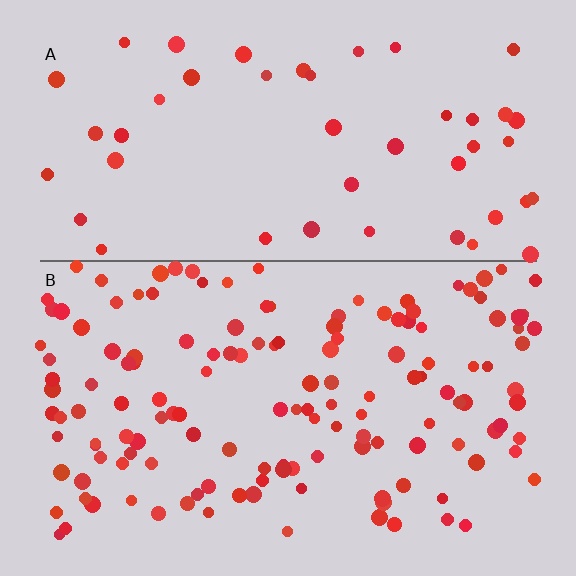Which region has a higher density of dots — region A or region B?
B (the bottom).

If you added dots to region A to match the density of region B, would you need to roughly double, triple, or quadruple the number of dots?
Approximately triple.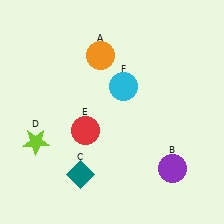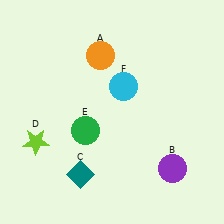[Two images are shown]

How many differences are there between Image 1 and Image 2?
There is 1 difference between the two images.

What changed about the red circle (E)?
In Image 1, E is red. In Image 2, it changed to green.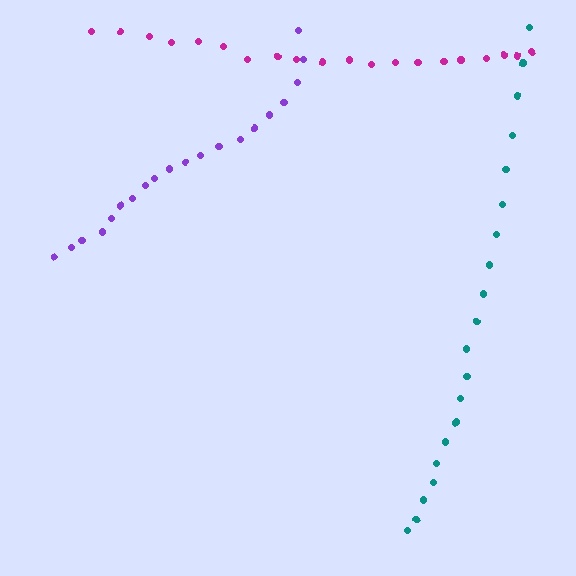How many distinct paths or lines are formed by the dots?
There are 3 distinct paths.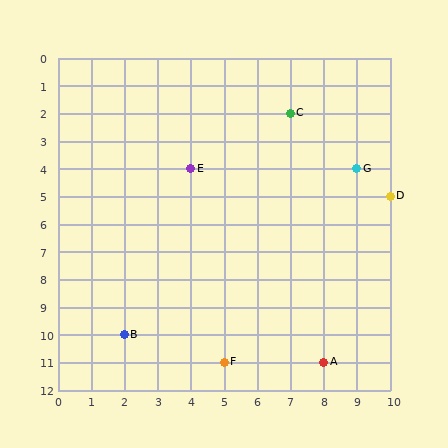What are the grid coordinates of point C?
Point C is at grid coordinates (7, 2).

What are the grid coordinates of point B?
Point B is at grid coordinates (2, 10).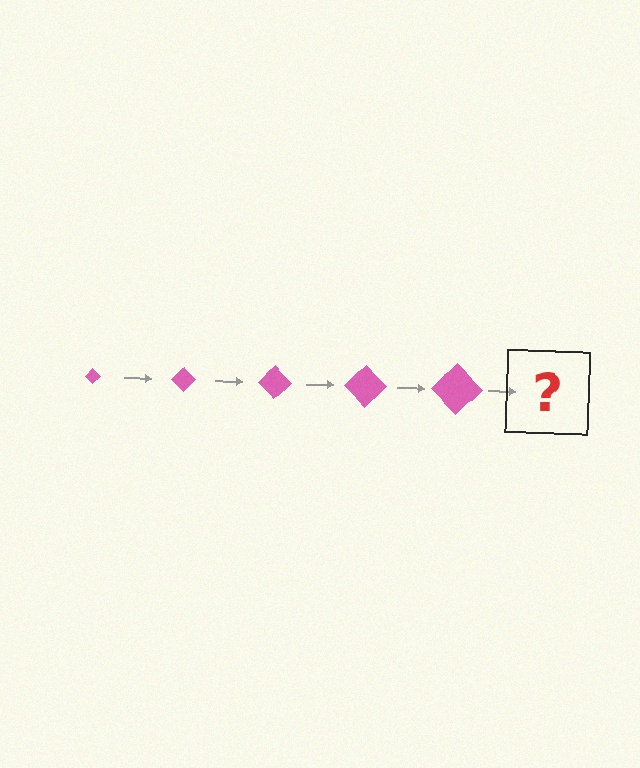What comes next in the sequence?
The next element should be a pink diamond, larger than the previous one.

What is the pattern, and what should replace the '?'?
The pattern is that the diamond gets progressively larger each step. The '?' should be a pink diamond, larger than the previous one.